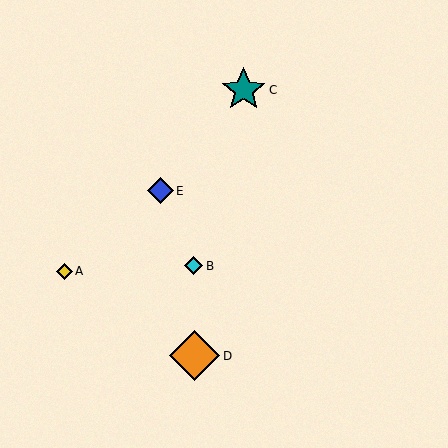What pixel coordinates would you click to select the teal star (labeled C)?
Click at (244, 90) to select the teal star C.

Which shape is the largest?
The orange diamond (labeled D) is the largest.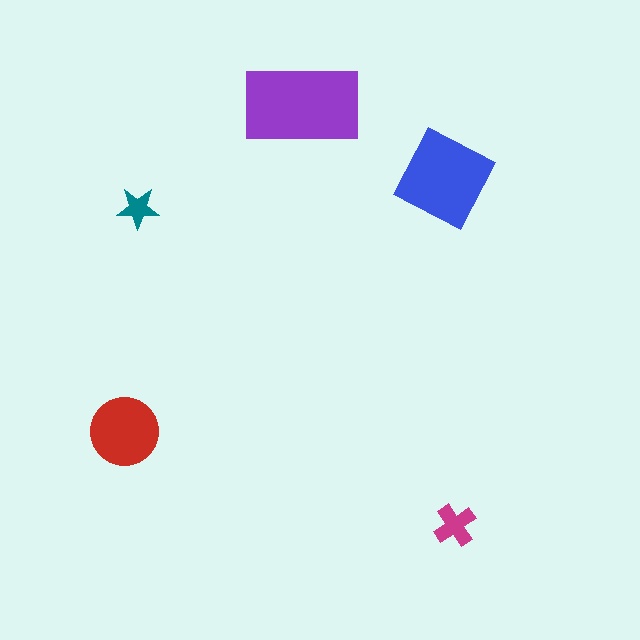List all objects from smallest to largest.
The teal star, the magenta cross, the red circle, the blue square, the purple rectangle.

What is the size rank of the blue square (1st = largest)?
2nd.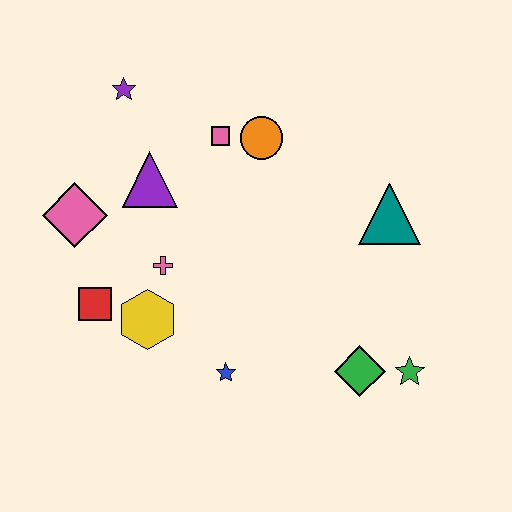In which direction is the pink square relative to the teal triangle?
The pink square is to the left of the teal triangle.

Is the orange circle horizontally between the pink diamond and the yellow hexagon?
No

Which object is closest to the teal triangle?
The orange circle is closest to the teal triangle.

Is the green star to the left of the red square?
No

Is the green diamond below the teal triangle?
Yes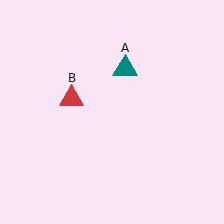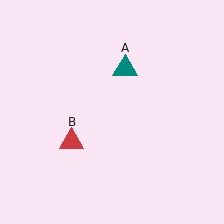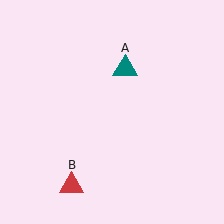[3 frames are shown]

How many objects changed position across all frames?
1 object changed position: red triangle (object B).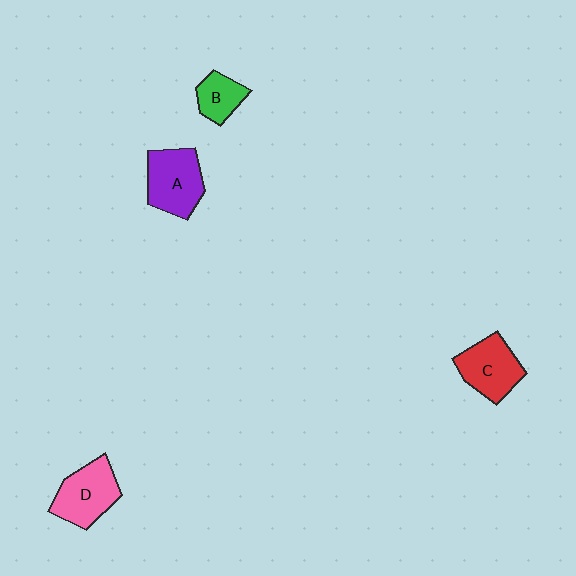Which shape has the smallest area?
Shape B (green).